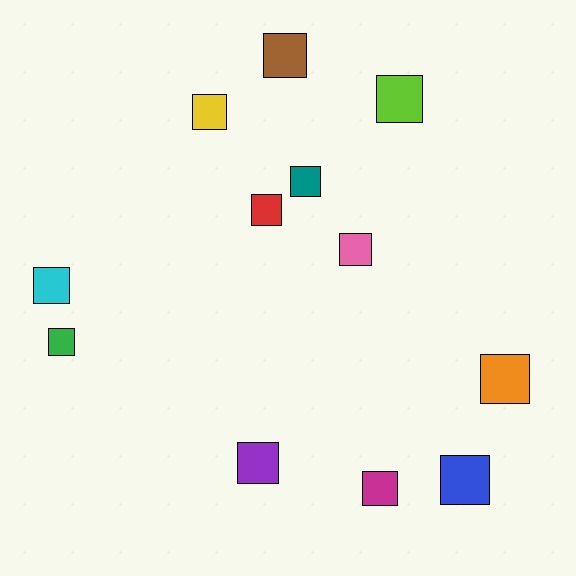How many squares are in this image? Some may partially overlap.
There are 12 squares.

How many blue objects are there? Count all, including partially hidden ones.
There is 1 blue object.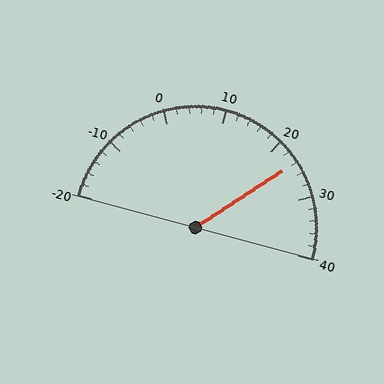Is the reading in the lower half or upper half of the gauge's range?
The reading is in the upper half of the range (-20 to 40).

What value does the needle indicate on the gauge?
The needle indicates approximately 24.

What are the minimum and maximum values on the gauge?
The gauge ranges from -20 to 40.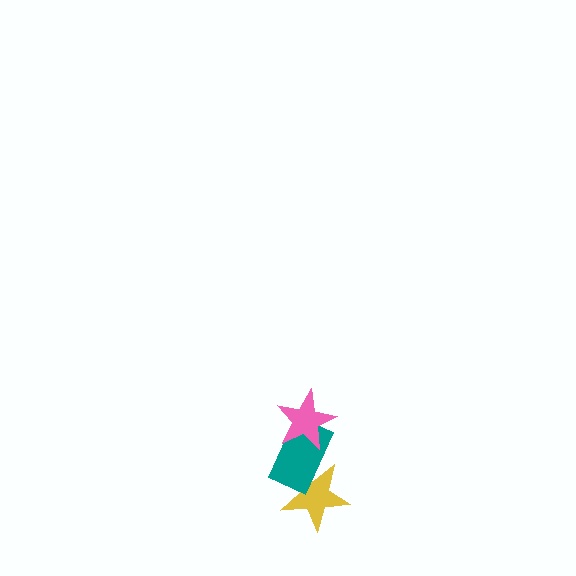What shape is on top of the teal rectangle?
The pink star is on top of the teal rectangle.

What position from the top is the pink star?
The pink star is 1st from the top.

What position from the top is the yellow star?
The yellow star is 3rd from the top.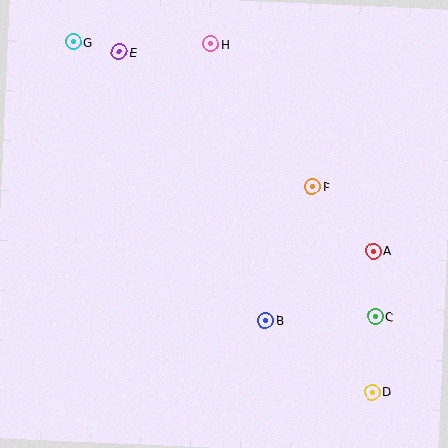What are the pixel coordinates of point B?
Point B is at (266, 320).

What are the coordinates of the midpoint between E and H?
The midpoint between E and H is at (165, 48).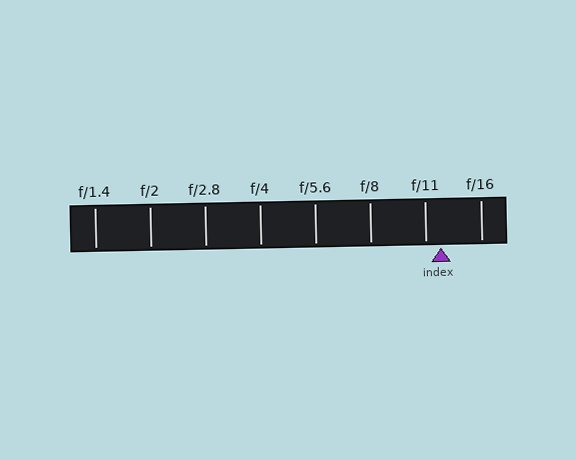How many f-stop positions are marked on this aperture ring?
There are 8 f-stop positions marked.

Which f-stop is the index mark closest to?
The index mark is closest to f/11.